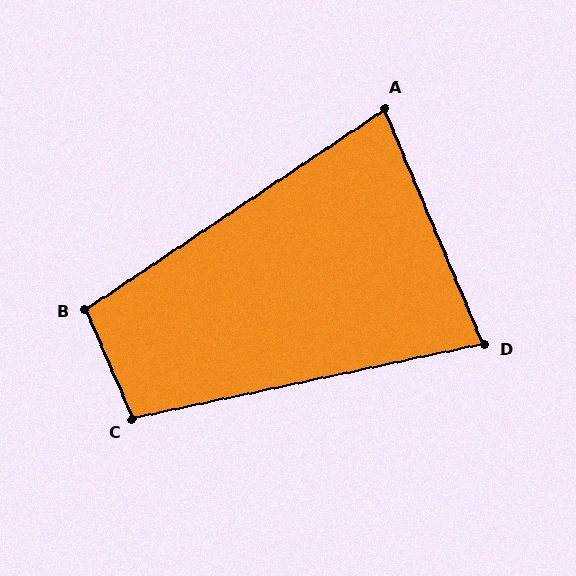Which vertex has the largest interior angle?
C, at approximately 101 degrees.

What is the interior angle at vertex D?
Approximately 79 degrees (acute).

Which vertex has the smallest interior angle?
A, at approximately 79 degrees.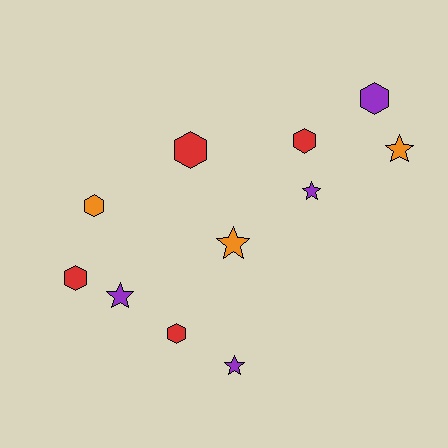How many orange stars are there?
There are 2 orange stars.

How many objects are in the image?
There are 11 objects.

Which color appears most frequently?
Red, with 4 objects.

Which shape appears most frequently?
Hexagon, with 6 objects.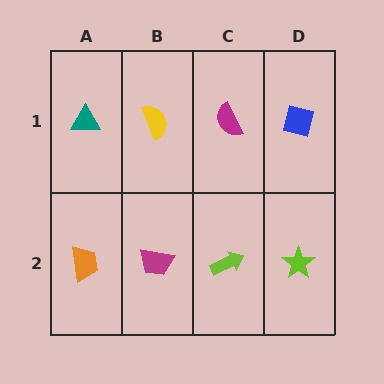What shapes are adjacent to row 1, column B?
A magenta trapezoid (row 2, column B), a teal triangle (row 1, column A), a magenta semicircle (row 1, column C).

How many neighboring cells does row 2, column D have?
2.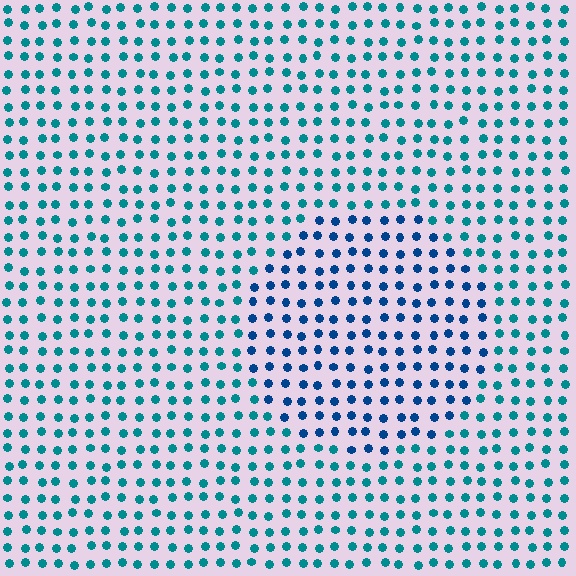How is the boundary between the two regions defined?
The boundary is defined purely by a slight shift in hue (about 30 degrees). Spacing, size, and orientation are identical on both sides.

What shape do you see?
I see a circle.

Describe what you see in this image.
The image is filled with small teal elements in a uniform arrangement. A circle-shaped region is visible where the elements are tinted to a slightly different hue, forming a subtle color boundary.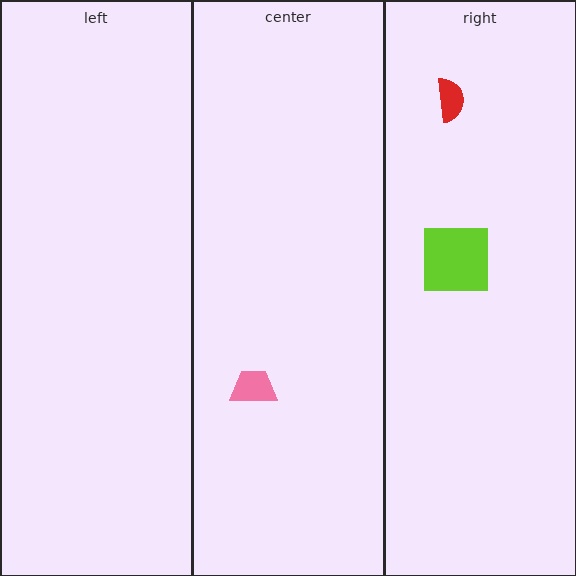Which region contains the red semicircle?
The right region.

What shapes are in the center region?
The pink trapezoid.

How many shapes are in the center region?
1.